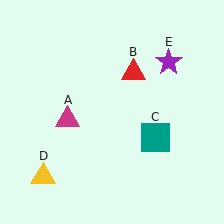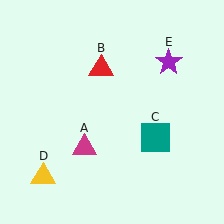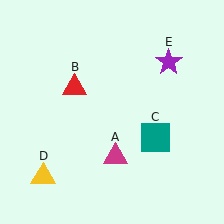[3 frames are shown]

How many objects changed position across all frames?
2 objects changed position: magenta triangle (object A), red triangle (object B).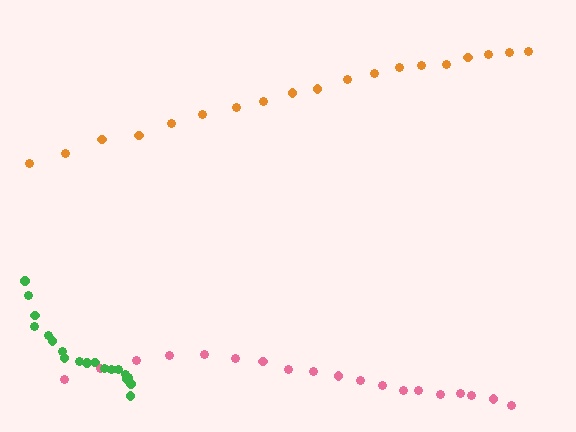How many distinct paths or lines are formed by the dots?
There are 3 distinct paths.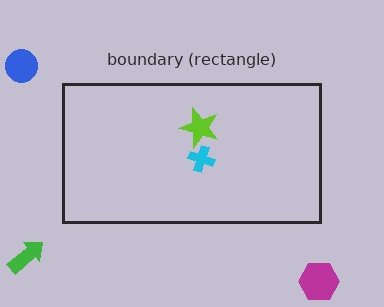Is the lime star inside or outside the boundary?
Inside.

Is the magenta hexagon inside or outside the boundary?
Outside.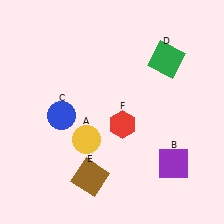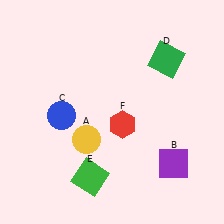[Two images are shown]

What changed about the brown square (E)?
In Image 1, E is brown. In Image 2, it changed to green.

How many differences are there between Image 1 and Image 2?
There is 1 difference between the two images.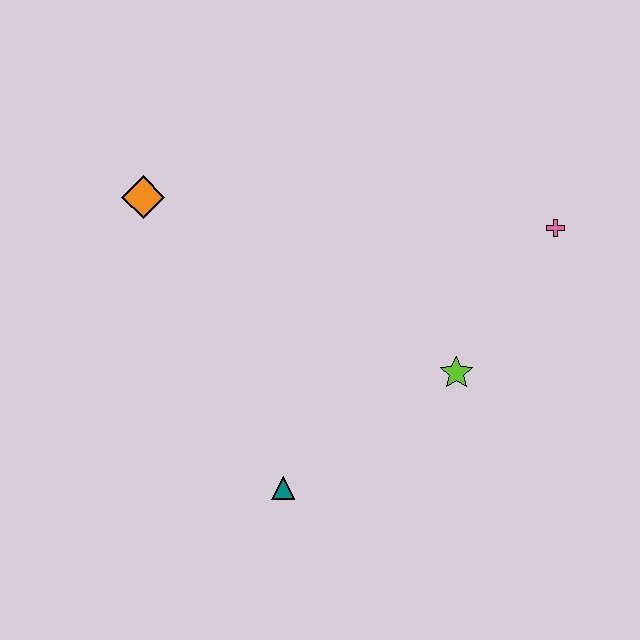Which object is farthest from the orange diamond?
The pink cross is farthest from the orange diamond.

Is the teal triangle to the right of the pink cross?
No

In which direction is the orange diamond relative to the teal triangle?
The orange diamond is above the teal triangle.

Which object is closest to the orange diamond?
The teal triangle is closest to the orange diamond.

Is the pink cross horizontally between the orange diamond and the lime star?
No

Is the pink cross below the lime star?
No